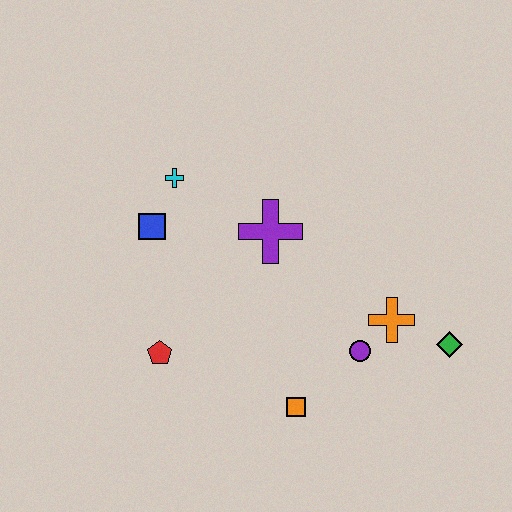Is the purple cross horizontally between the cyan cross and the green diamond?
Yes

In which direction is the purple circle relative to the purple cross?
The purple circle is below the purple cross.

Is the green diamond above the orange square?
Yes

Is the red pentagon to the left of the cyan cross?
Yes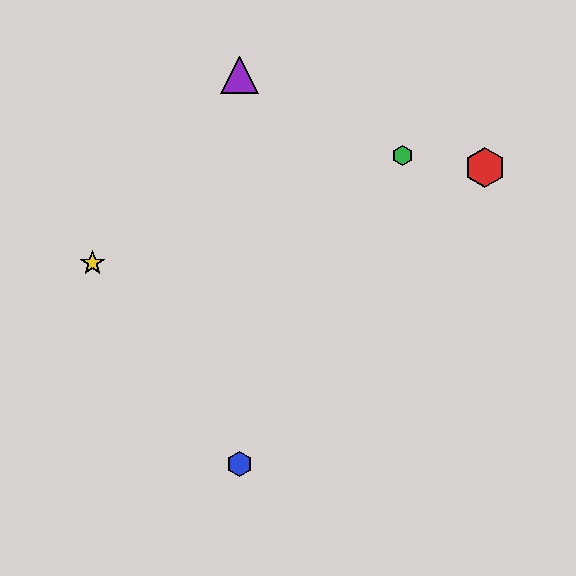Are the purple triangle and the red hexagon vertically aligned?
No, the purple triangle is at x≈239 and the red hexagon is at x≈485.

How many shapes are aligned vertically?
2 shapes (the blue hexagon, the purple triangle) are aligned vertically.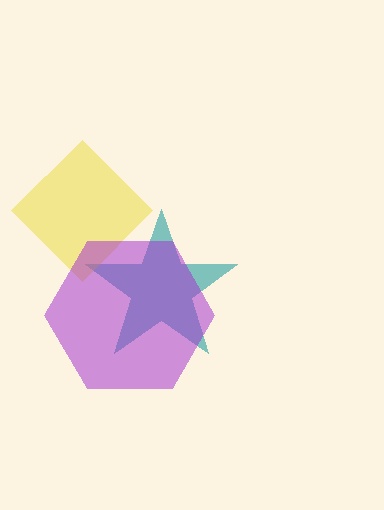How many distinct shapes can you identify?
There are 3 distinct shapes: a teal star, a yellow diamond, a purple hexagon.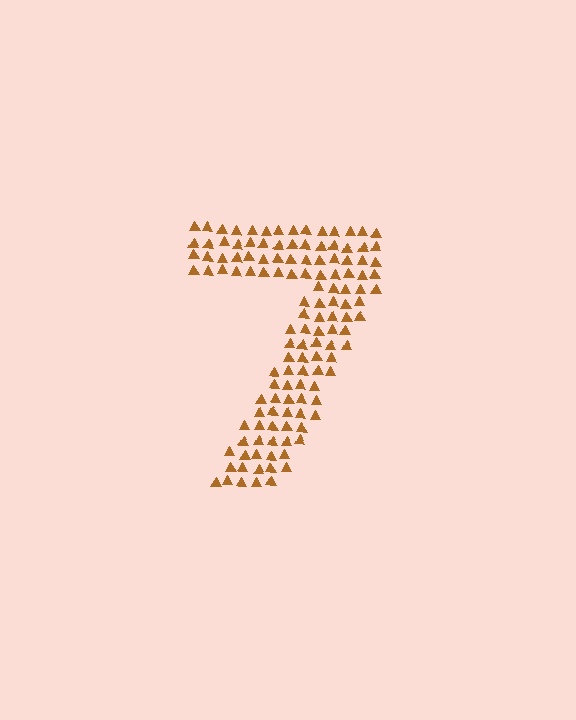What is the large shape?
The large shape is the digit 7.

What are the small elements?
The small elements are triangles.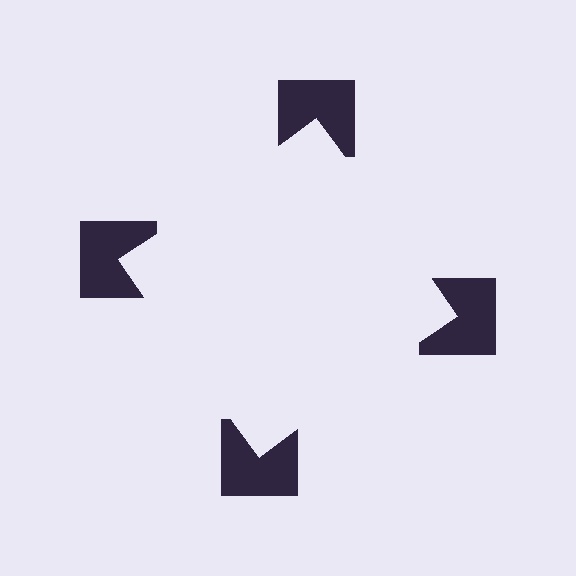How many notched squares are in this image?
There are 4 — one at each vertex of the illusory square.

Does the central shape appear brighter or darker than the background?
It typically appears slightly brighter than the background, even though no actual brightness change is drawn.